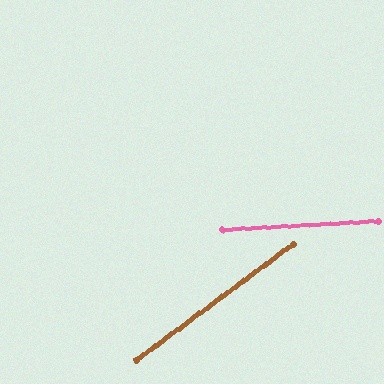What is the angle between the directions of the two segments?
Approximately 33 degrees.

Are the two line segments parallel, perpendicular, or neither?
Neither parallel nor perpendicular — they differ by about 33°.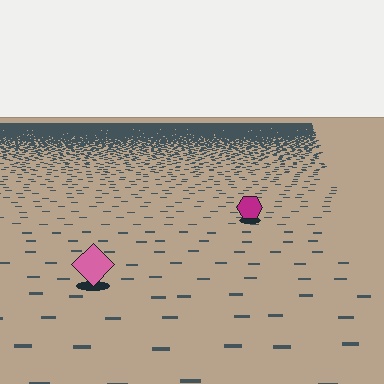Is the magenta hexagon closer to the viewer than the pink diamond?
No. The pink diamond is closer — you can tell from the texture gradient: the ground texture is coarser near it.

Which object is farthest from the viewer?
The magenta hexagon is farthest from the viewer. It appears smaller and the ground texture around it is denser.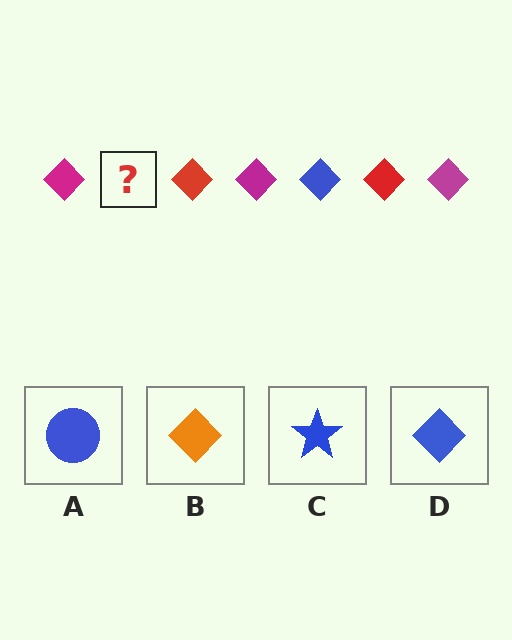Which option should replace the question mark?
Option D.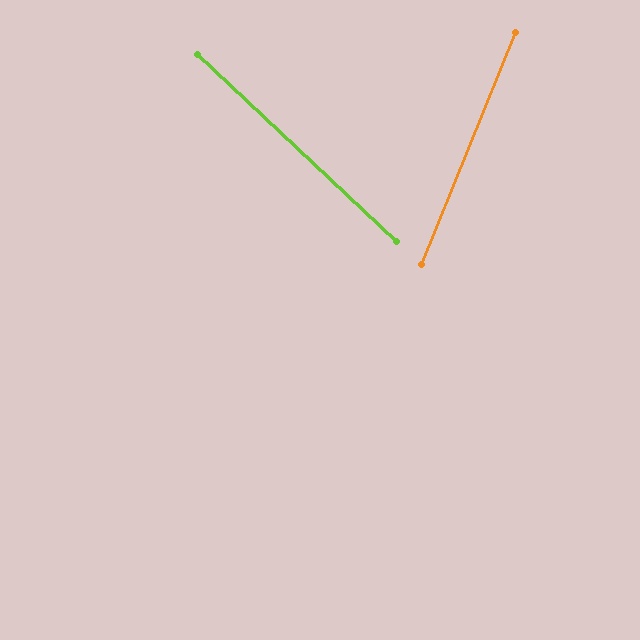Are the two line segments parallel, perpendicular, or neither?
Neither parallel nor perpendicular — they differ by about 69°.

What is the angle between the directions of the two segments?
Approximately 69 degrees.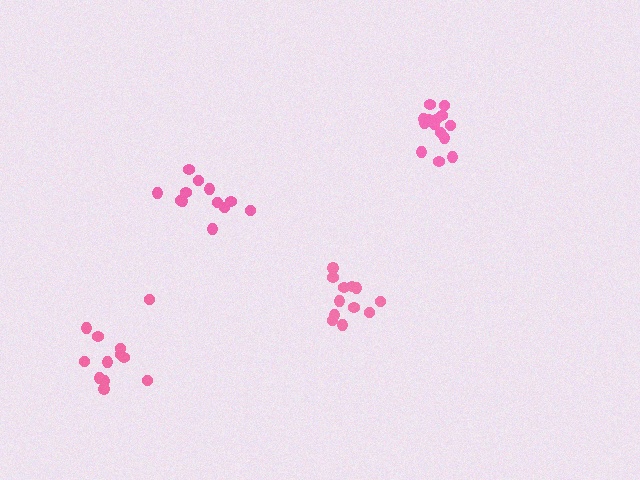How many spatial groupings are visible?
There are 4 spatial groupings.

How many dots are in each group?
Group 1: 12 dots, Group 2: 14 dots, Group 3: 12 dots, Group 4: 12 dots (50 total).